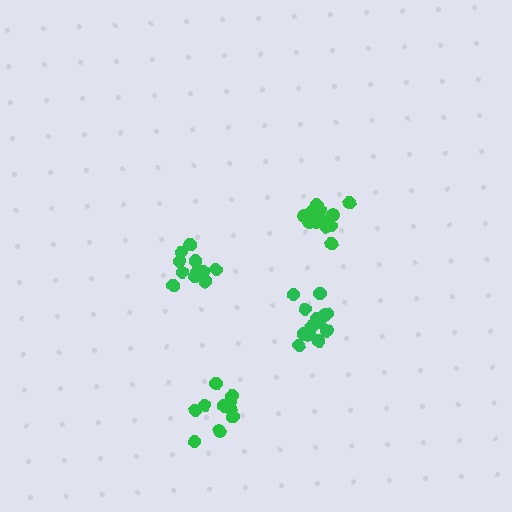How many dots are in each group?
Group 1: 13 dots, Group 2: 10 dots, Group 3: 14 dots, Group 4: 12 dots (49 total).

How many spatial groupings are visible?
There are 4 spatial groupings.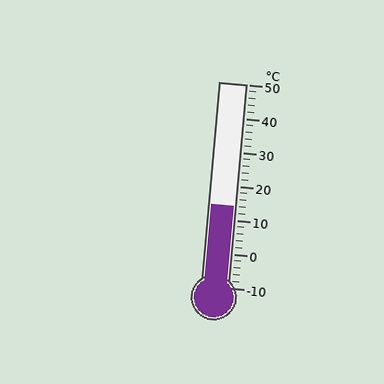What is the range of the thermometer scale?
The thermometer scale ranges from -10°C to 50°C.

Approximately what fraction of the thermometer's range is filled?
The thermometer is filled to approximately 40% of its range.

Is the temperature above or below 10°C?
The temperature is above 10°C.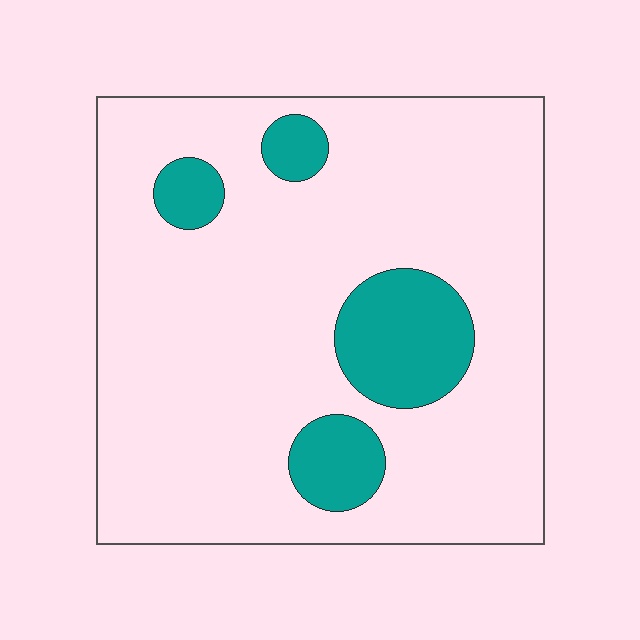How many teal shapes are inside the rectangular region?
4.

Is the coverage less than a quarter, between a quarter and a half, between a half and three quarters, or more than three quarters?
Less than a quarter.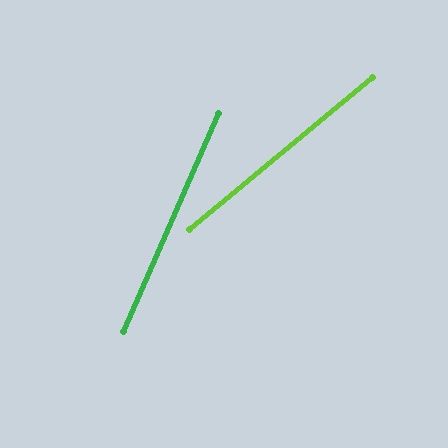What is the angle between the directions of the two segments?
Approximately 27 degrees.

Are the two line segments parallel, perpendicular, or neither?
Neither parallel nor perpendicular — they differ by about 27°.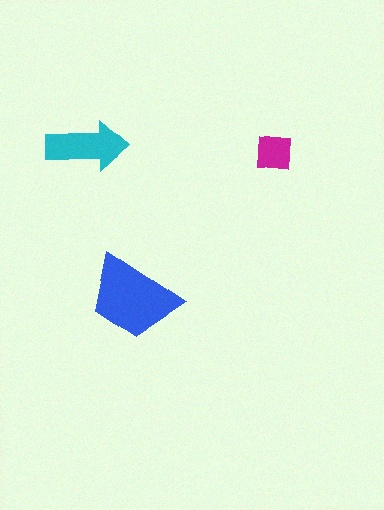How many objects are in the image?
There are 3 objects in the image.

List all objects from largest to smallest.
The blue trapezoid, the cyan arrow, the magenta square.